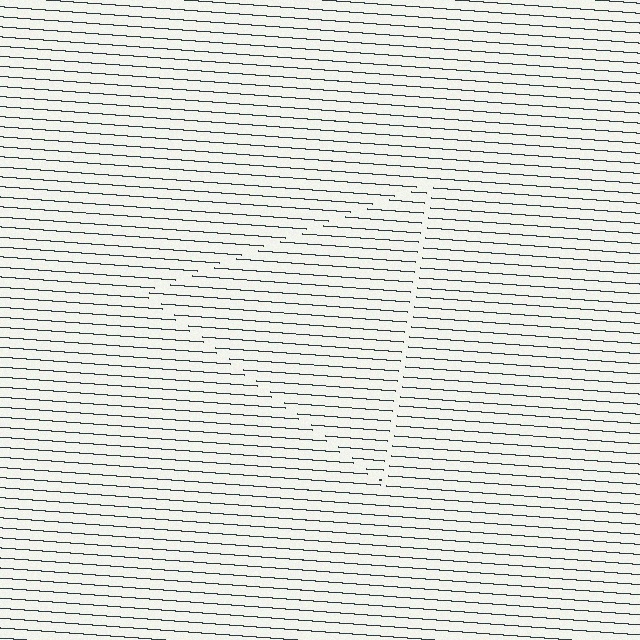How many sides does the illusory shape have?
3 sides — the line-ends trace a triangle.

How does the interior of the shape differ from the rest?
The interior of the shape contains the same grating, shifted by half a period — the contour is defined by the phase discontinuity where line-ends from the inner and outer gratings abut.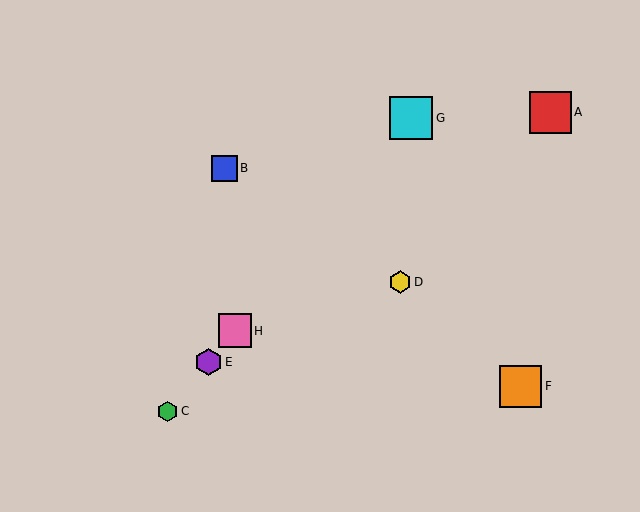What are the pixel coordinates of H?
Object H is at (235, 331).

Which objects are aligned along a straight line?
Objects C, E, G, H are aligned along a straight line.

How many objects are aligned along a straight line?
4 objects (C, E, G, H) are aligned along a straight line.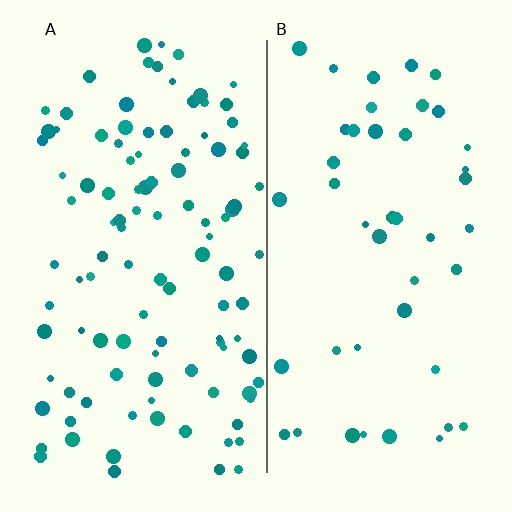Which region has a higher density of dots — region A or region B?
A (the left).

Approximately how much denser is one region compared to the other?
Approximately 2.3× — region A over region B.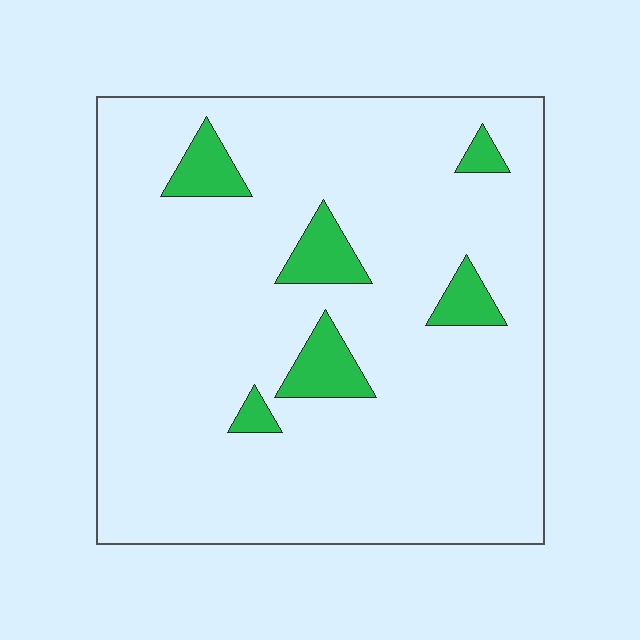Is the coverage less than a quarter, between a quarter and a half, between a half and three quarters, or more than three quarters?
Less than a quarter.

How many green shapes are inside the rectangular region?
6.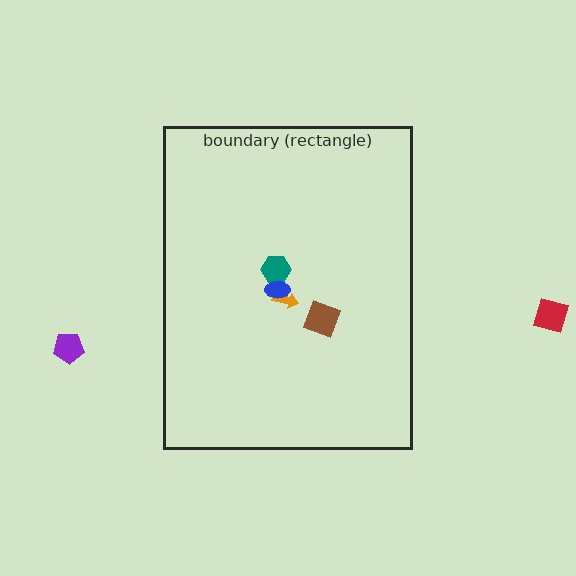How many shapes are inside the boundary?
4 inside, 2 outside.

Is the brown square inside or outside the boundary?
Inside.